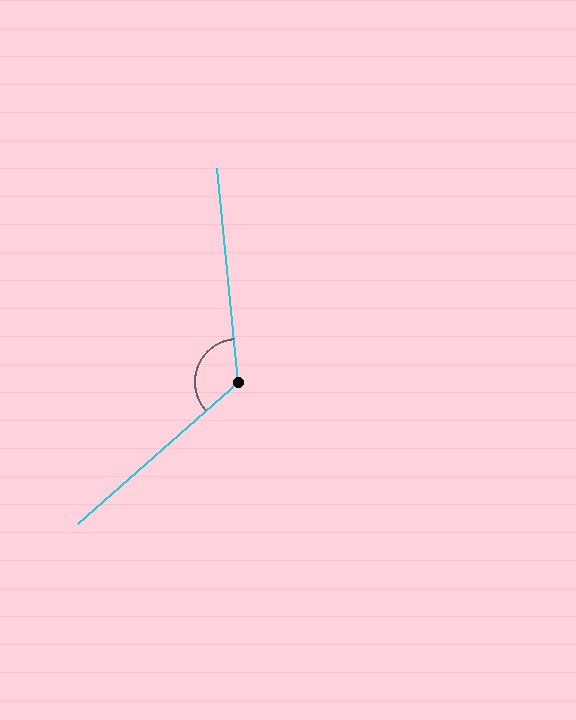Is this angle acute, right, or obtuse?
It is obtuse.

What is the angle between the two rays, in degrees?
Approximately 126 degrees.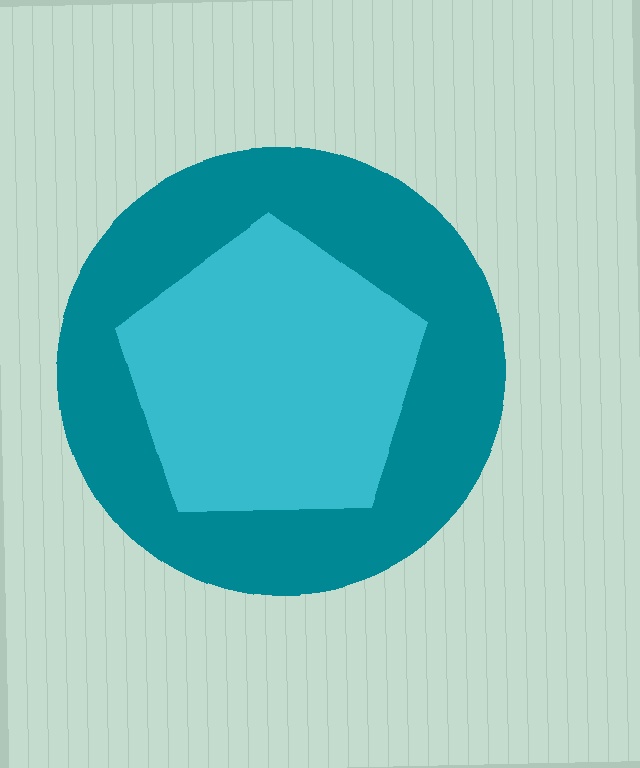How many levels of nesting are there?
2.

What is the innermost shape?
The cyan pentagon.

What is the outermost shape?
The teal circle.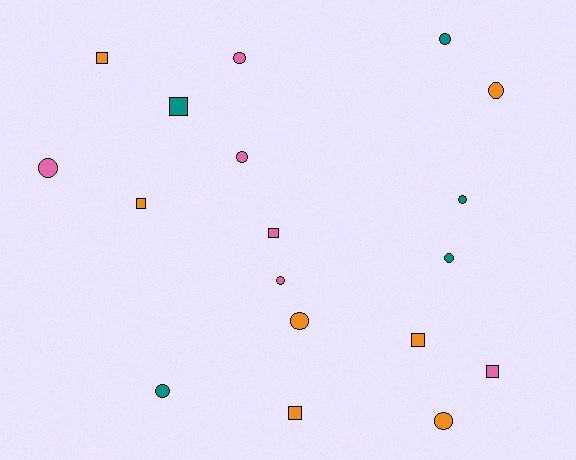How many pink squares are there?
There are 2 pink squares.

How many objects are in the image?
There are 18 objects.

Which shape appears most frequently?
Circle, with 11 objects.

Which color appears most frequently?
Orange, with 7 objects.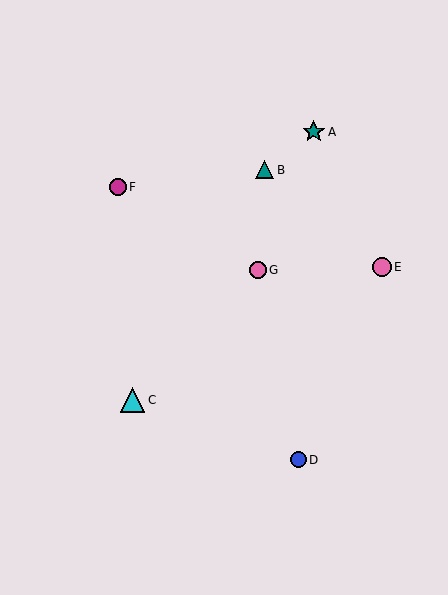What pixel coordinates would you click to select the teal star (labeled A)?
Click at (314, 132) to select the teal star A.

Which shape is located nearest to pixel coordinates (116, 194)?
The magenta circle (labeled F) at (118, 187) is nearest to that location.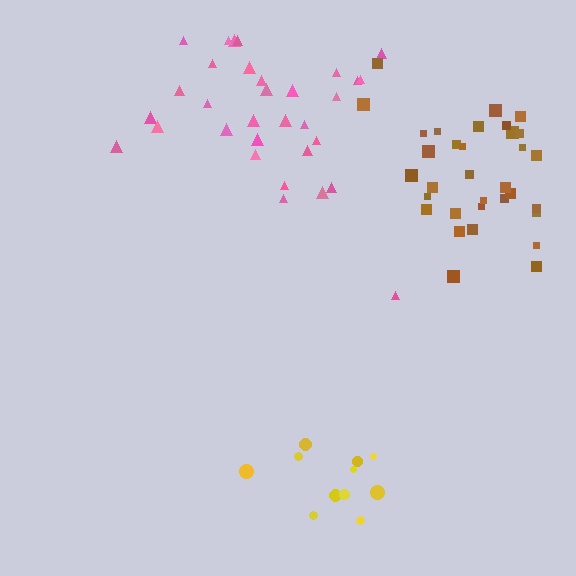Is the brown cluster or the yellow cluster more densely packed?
Brown.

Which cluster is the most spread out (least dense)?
Pink.